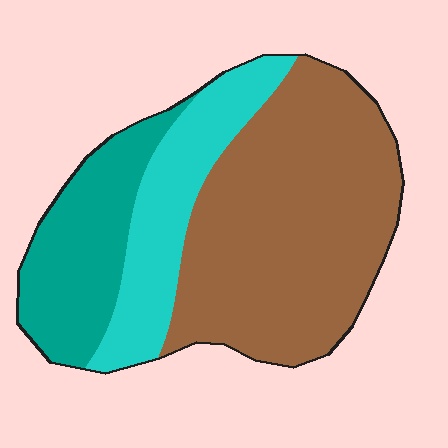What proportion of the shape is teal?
Teal takes up between a sixth and a third of the shape.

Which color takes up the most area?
Brown, at roughly 55%.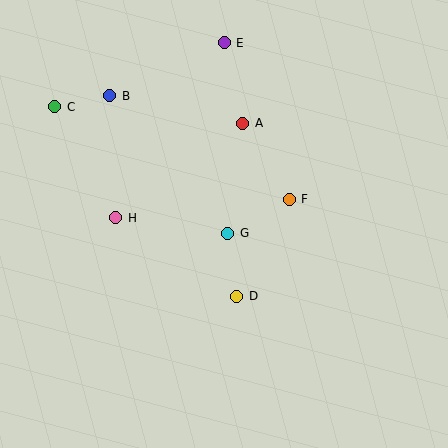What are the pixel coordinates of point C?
Point C is at (55, 107).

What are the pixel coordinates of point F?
Point F is at (289, 199).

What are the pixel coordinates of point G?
Point G is at (228, 233).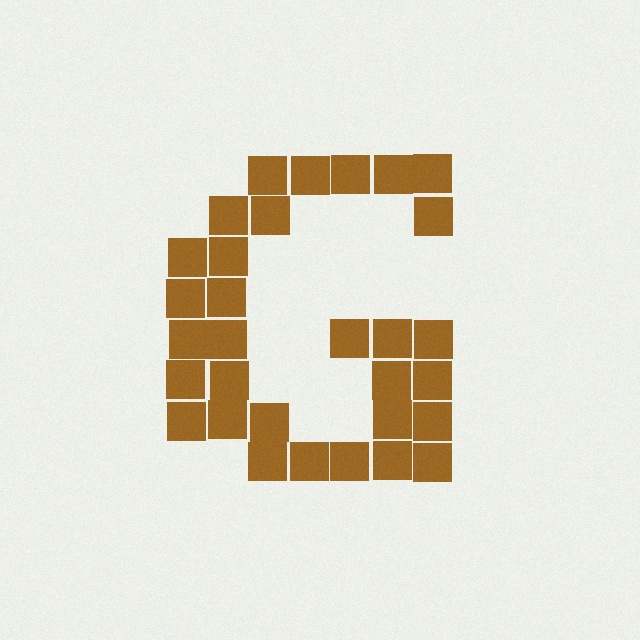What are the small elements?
The small elements are squares.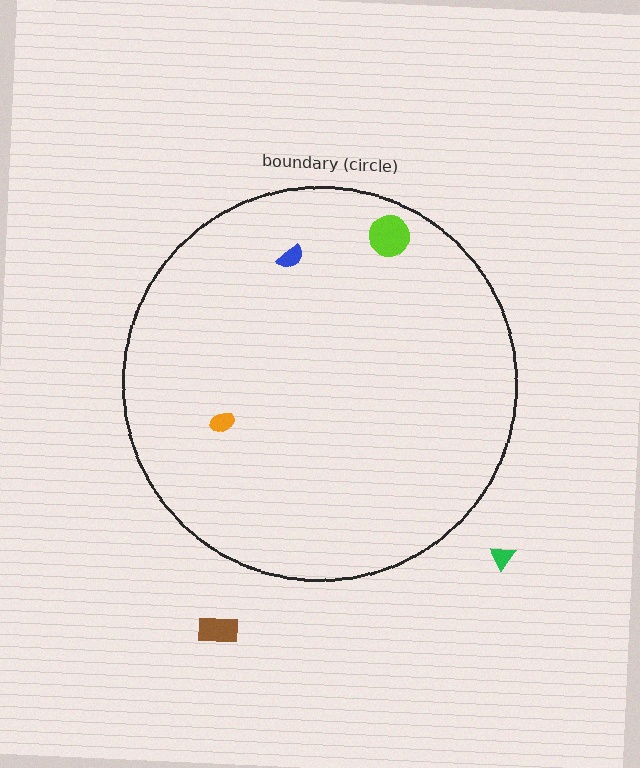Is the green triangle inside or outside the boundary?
Outside.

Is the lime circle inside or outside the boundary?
Inside.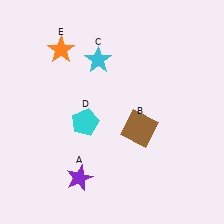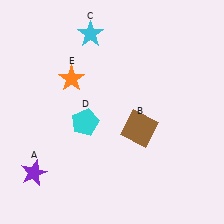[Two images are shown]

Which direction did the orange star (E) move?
The orange star (E) moved down.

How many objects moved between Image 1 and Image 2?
3 objects moved between the two images.